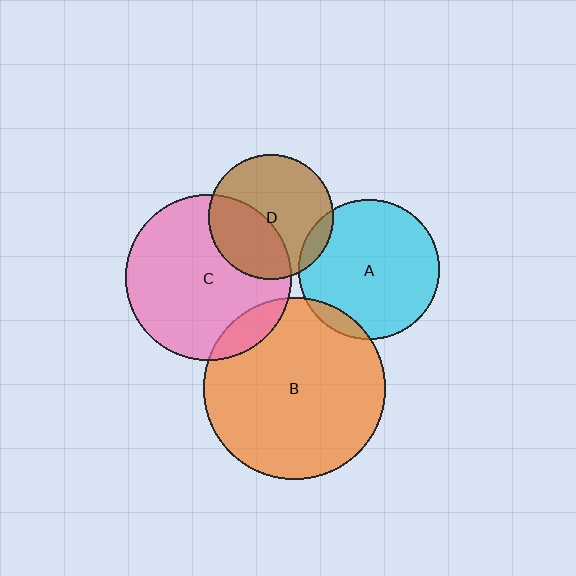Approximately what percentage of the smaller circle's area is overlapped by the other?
Approximately 5%.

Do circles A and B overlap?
Yes.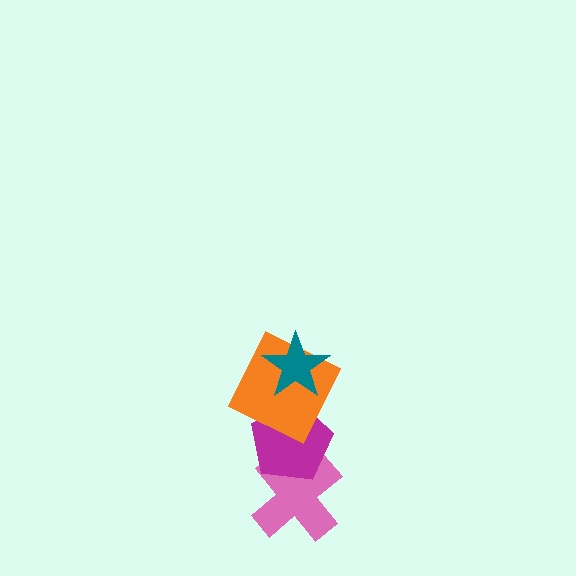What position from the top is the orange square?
The orange square is 2nd from the top.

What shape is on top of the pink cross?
The magenta pentagon is on top of the pink cross.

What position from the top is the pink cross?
The pink cross is 4th from the top.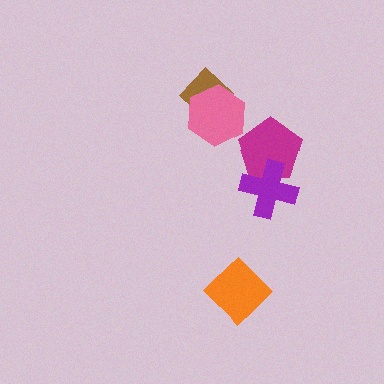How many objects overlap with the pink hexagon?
1 object overlaps with the pink hexagon.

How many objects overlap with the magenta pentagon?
1 object overlaps with the magenta pentagon.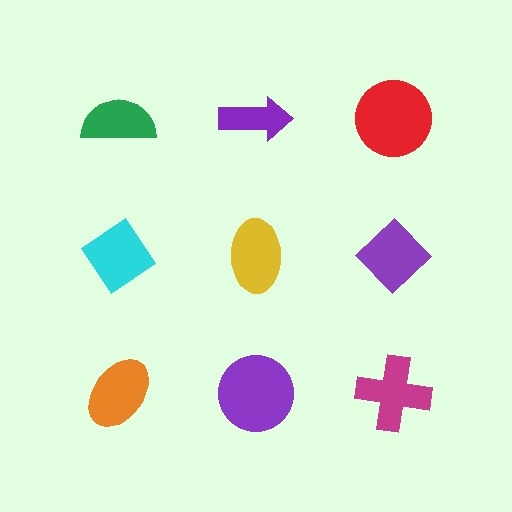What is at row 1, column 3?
A red circle.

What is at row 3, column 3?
A magenta cross.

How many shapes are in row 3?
3 shapes.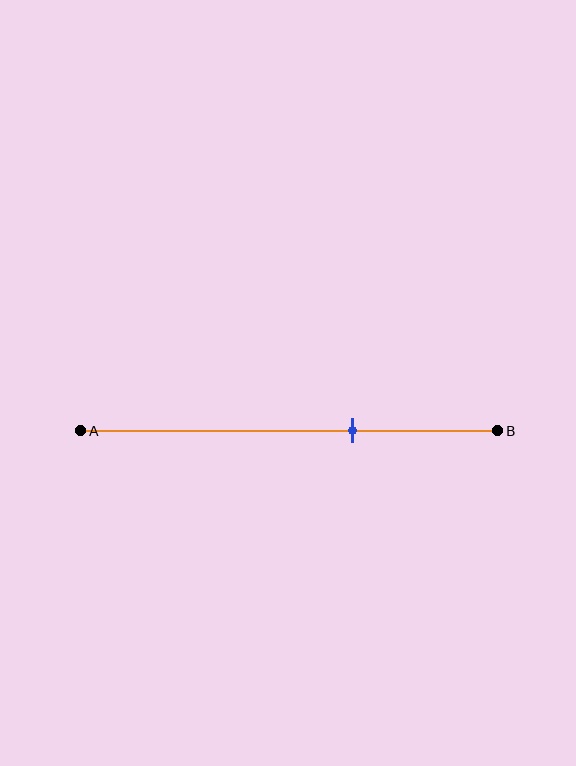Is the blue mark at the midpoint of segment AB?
No, the mark is at about 65% from A, not at the 50% midpoint.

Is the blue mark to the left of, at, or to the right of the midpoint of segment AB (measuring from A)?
The blue mark is to the right of the midpoint of segment AB.